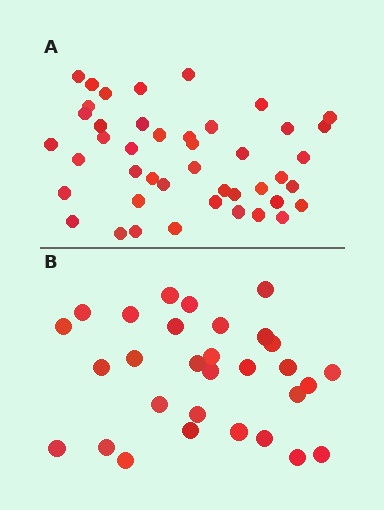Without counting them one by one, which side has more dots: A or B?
Region A (the top region) has more dots.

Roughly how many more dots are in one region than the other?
Region A has approximately 15 more dots than region B.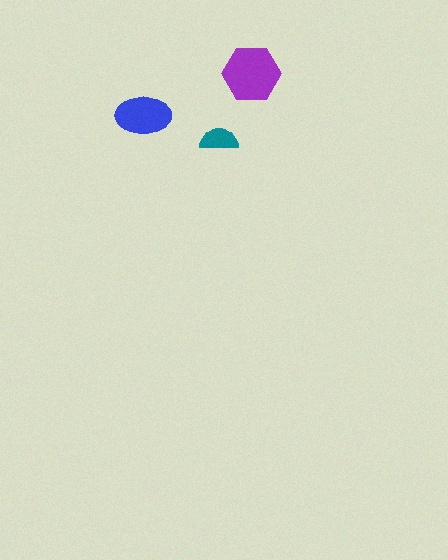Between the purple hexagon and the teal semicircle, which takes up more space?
The purple hexagon.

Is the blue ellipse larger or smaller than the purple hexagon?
Smaller.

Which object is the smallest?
The teal semicircle.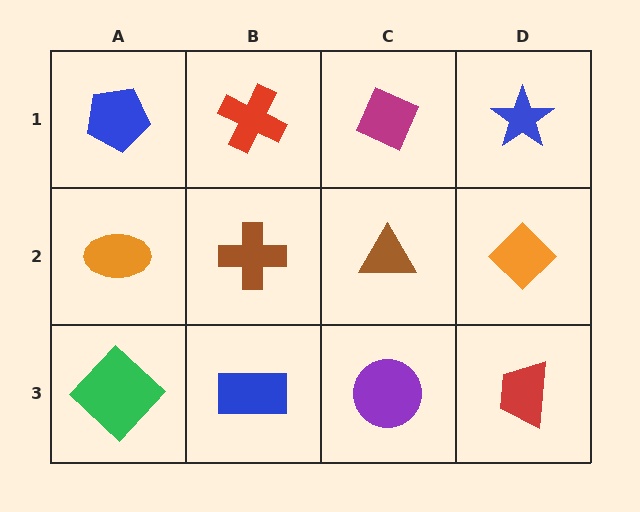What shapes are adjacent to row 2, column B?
A red cross (row 1, column B), a blue rectangle (row 3, column B), an orange ellipse (row 2, column A), a brown triangle (row 2, column C).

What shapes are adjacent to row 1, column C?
A brown triangle (row 2, column C), a red cross (row 1, column B), a blue star (row 1, column D).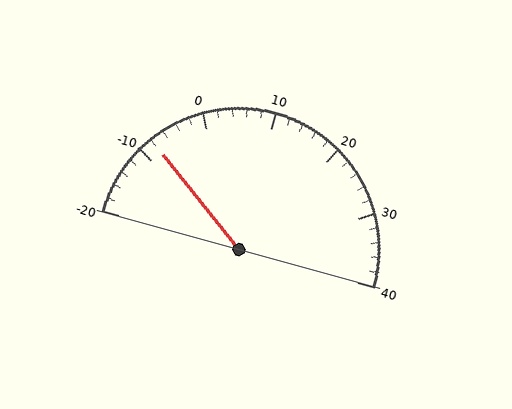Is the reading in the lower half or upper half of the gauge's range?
The reading is in the lower half of the range (-20 to 40).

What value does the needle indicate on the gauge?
The needle indicates approximately -8.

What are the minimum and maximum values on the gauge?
The gauge ranges from -20 to 40.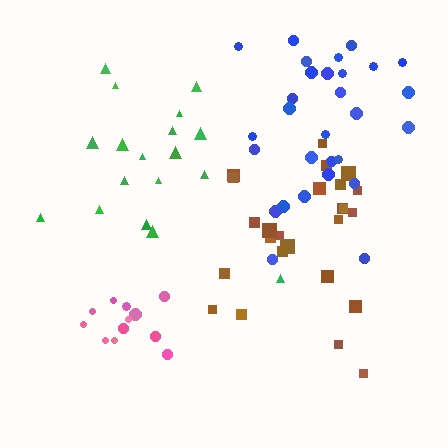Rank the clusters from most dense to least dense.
pink, blue, brown, green.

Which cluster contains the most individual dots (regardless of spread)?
Blue (29).